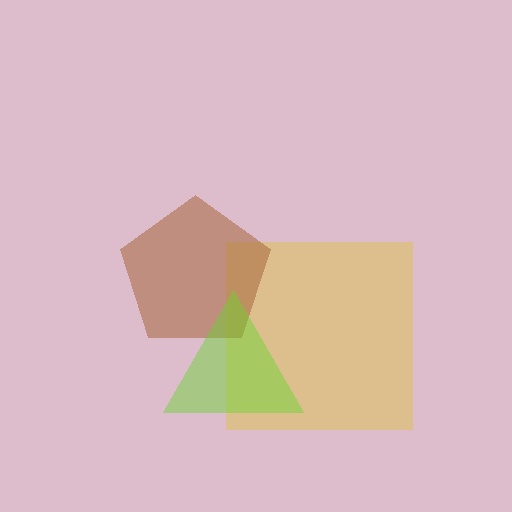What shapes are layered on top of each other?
The layered shapes are: a yellow square, a brown pentagon, a lime triangle.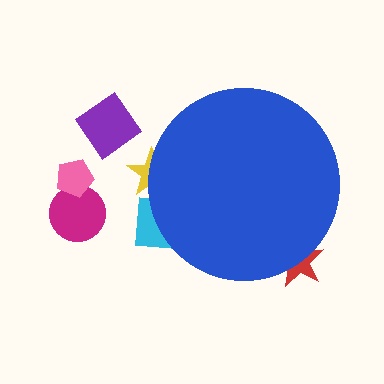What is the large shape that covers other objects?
A blue circle.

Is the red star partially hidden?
Yes, the red star is partially hidden behind the blue circle.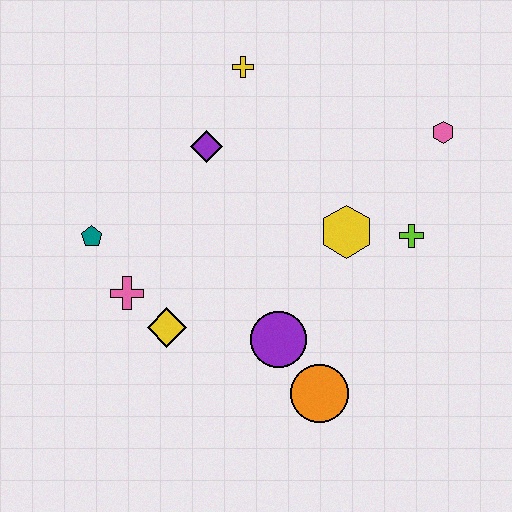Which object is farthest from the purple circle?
The yellow cross is farthest from the purple circle.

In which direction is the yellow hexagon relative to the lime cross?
The yellow hexagon is to the left of the lime cross.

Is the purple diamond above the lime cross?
Yes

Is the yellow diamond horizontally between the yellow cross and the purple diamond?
No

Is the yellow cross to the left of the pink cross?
No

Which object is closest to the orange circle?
The purple circle is closest to the orange circle.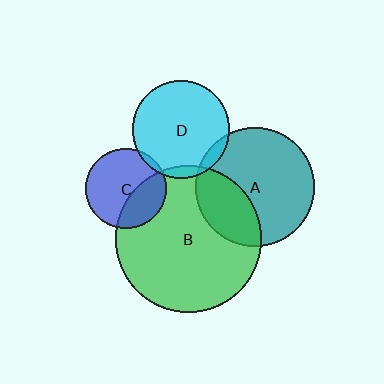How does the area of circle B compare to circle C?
Approximately 3.3 times.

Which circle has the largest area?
Circle B (green).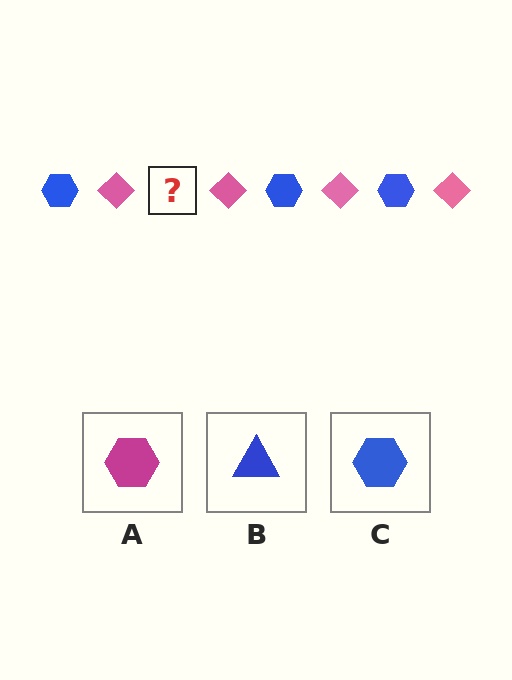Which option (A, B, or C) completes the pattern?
C.